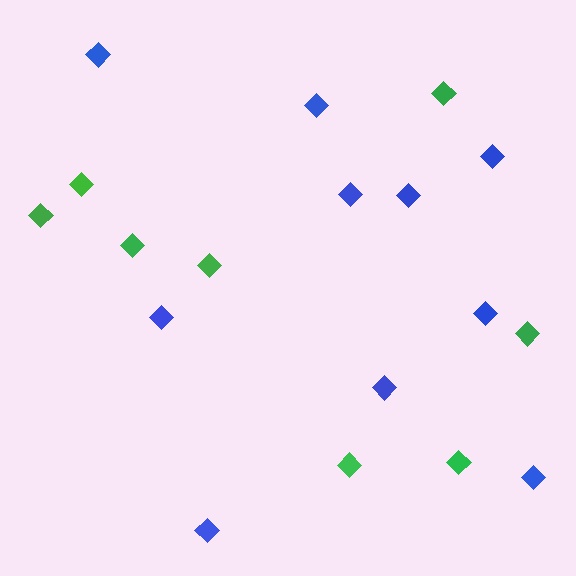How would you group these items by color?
There are 2 groups: one group of green diamonds (8) and one group of blue diamonds (10).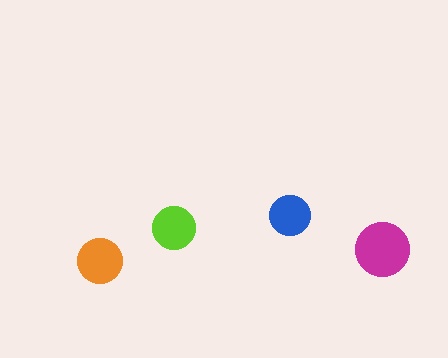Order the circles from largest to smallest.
the magenta one, the orange one, the lime one, the blue one.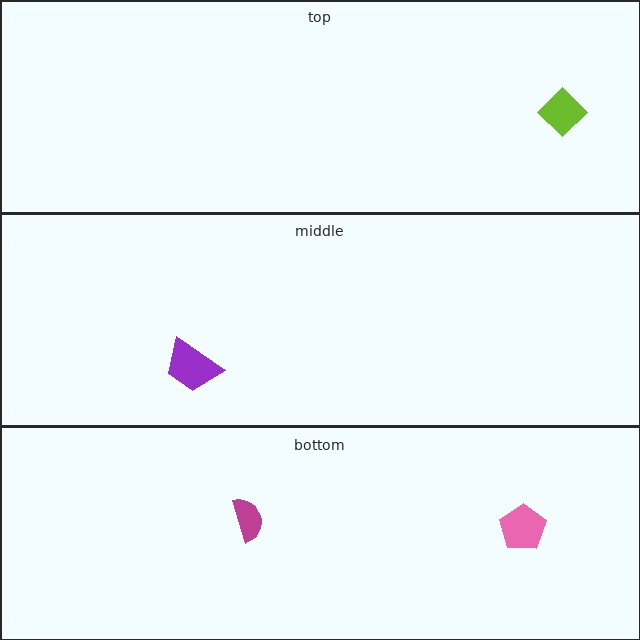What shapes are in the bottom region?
The magenta semicircle, the pink pentagon.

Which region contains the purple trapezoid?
The middle region.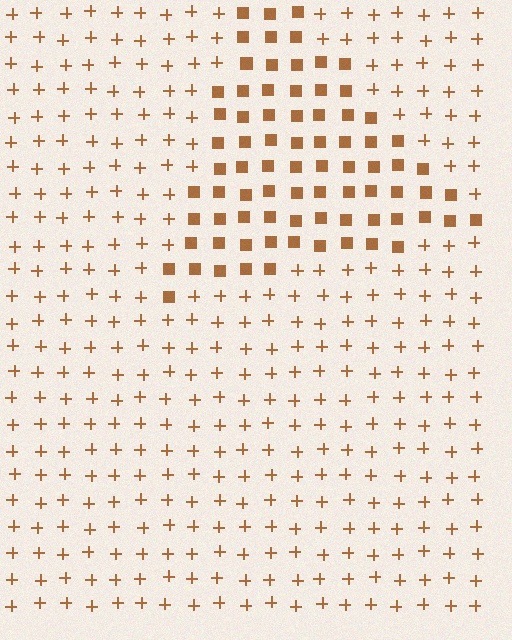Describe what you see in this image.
The image is filled with small brown elements arranged in a uniform grid. A triangle-shaped region contains squares, while the surrounding area contains plus signs. The boundary is defined purely by the change in element shape.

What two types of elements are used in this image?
The image uses squares inside the triangle region and plus signs outside it.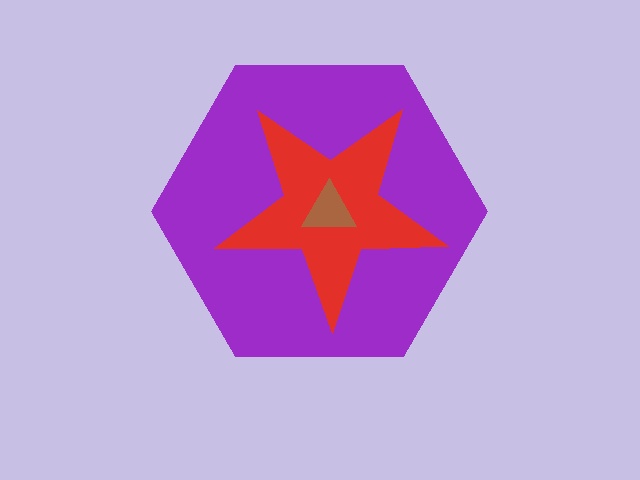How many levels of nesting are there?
3.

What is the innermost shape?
The brown triangle.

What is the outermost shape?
The purple hexagon.